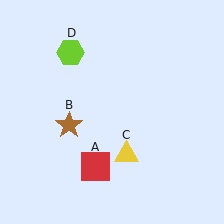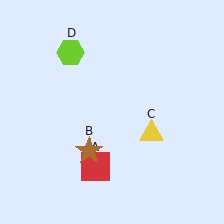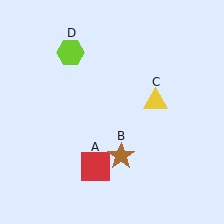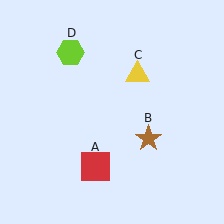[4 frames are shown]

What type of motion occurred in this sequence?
The brown star (object B), yellow triangle (object C) rotated counterclockwise around the center of the scene.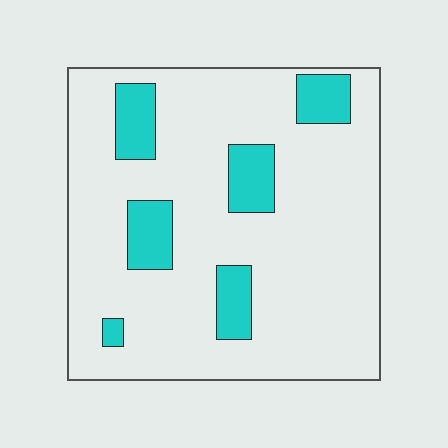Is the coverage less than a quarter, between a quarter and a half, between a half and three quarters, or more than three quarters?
Less than a quarter.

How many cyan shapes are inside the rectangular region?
6.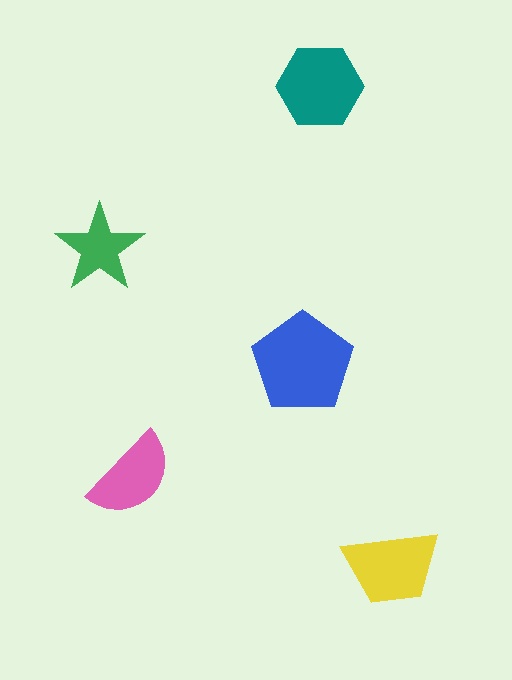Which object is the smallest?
The green star.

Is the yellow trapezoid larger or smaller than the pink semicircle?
Larger.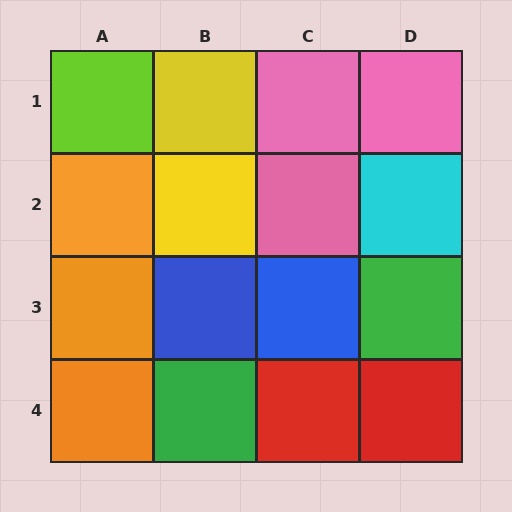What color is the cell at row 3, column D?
Green.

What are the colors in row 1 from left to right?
Lime, yellow, pink, pink.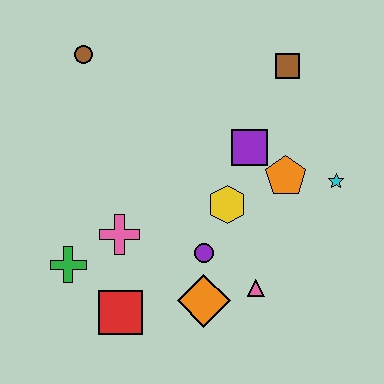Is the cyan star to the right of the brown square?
Yes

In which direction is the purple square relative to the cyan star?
The purple square is to the left of the cyan star.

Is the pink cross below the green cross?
No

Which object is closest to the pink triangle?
The orange diamond is closest to the pink triangle.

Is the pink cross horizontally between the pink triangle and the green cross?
Yes